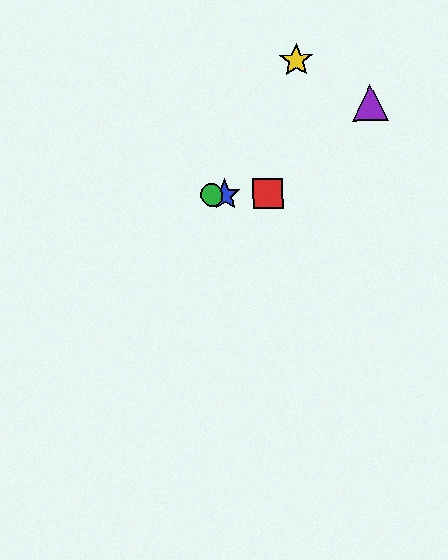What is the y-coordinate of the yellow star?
The yellow star is at y≈60.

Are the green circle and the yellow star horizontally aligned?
No, the green circle is at y≈195 and the yellow star is at y≈60.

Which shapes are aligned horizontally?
The red square, the blue star, the green circle are aligned horizontally.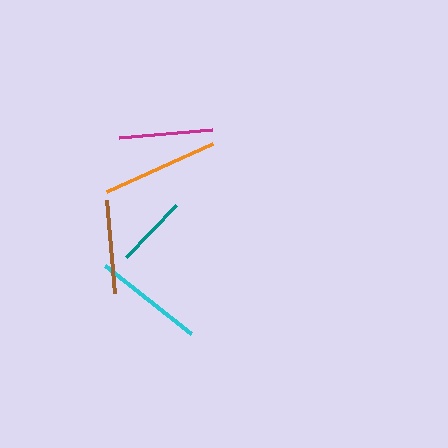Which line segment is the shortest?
The teal line is the shortest at approximately 72 pixels.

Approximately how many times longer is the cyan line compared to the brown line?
The cyan line is approximately 1.2 times the length of the brown line.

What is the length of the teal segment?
The teal segment is approximately 72 pixels long.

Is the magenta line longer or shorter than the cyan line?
The cyan line is longer than the magenta line.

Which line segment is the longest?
The orange line is the longest at approximately 117 pixels.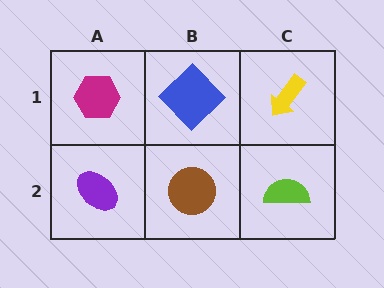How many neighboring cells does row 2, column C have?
2.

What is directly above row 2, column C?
A yellow arrow.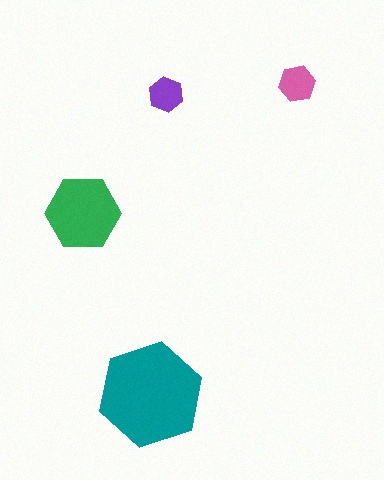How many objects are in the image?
There are 4 objects in the image.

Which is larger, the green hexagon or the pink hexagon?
The green one.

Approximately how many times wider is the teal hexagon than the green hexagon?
About 1.5 times wider.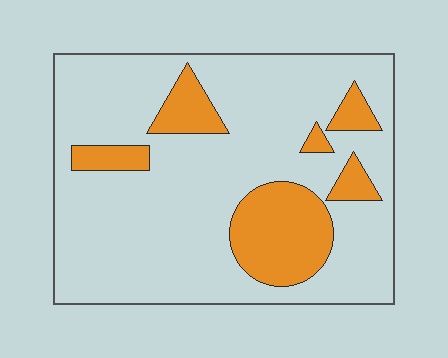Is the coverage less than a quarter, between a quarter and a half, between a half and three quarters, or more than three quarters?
Less than a quarter.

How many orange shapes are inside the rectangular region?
6.